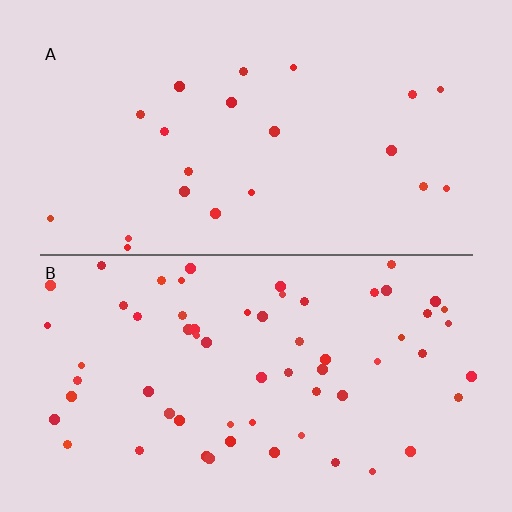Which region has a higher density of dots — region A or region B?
B (the bottom).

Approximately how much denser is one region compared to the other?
Approximately 2.9× — region B over region A.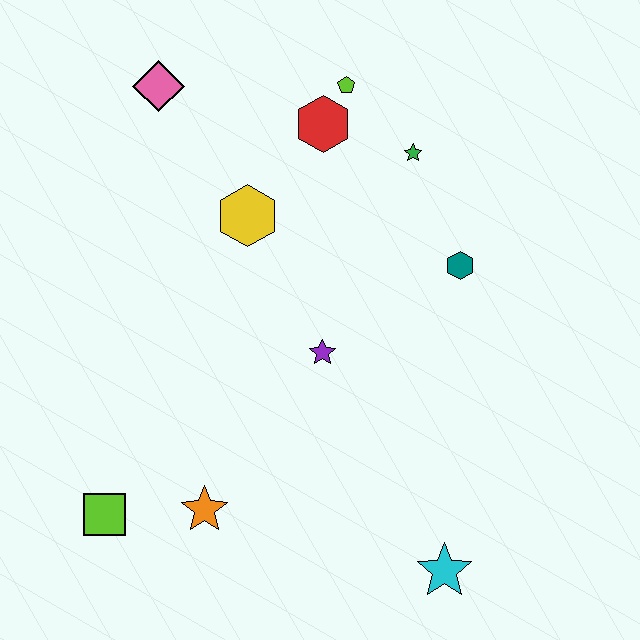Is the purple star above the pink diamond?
No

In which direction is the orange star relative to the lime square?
The orange star is to the right of the lime square.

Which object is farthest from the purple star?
The pink diamond is farthest from the purple star.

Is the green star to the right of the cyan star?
No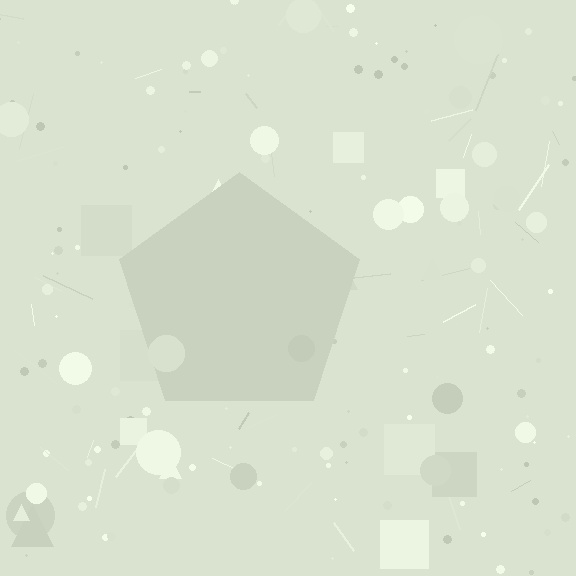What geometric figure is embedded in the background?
A pentagon is embedded in the background.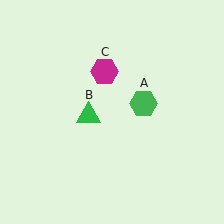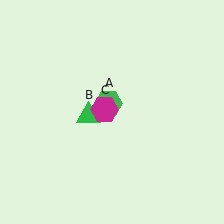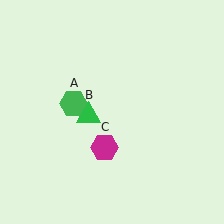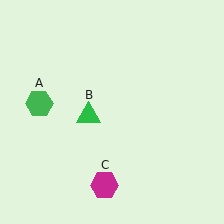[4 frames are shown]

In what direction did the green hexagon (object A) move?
The green hexagon (object A) moved left.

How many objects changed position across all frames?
2 objects changed position: green hexagon (object A), magenta hexagon (object C).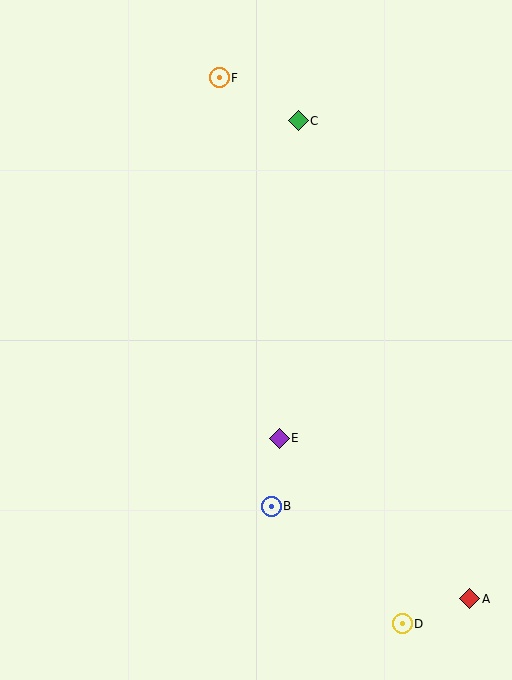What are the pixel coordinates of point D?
Point D is at (402, 624).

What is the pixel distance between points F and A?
The distance between F and A is 578 pixels.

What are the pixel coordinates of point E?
Point E is at (279, 438).